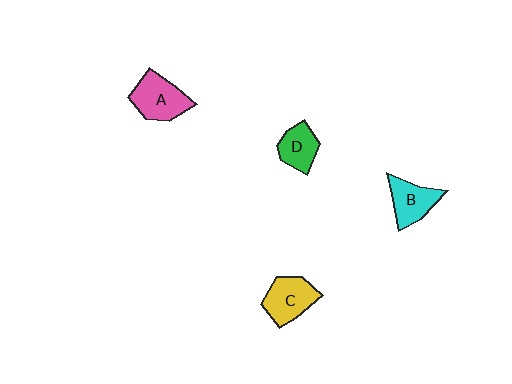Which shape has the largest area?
Shape A (pink).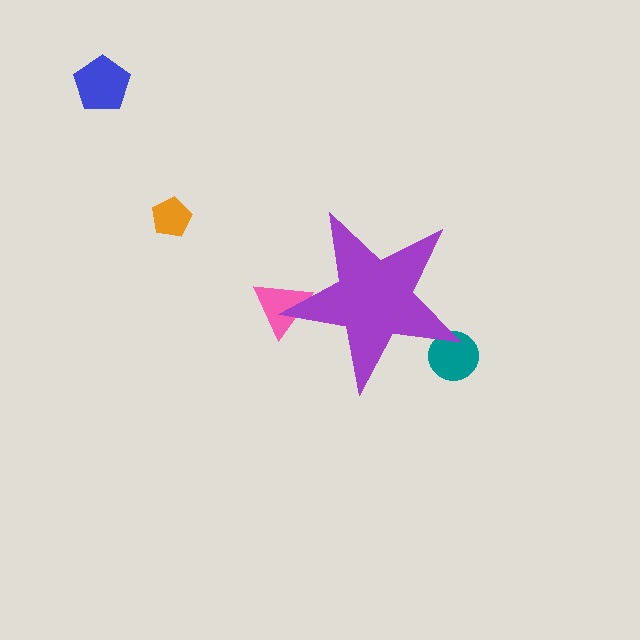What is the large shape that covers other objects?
A purple star.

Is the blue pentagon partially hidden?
No, the blue pentagon is fully visible.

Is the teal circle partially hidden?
Yes, the teal circle is partially hidden behind the purple star.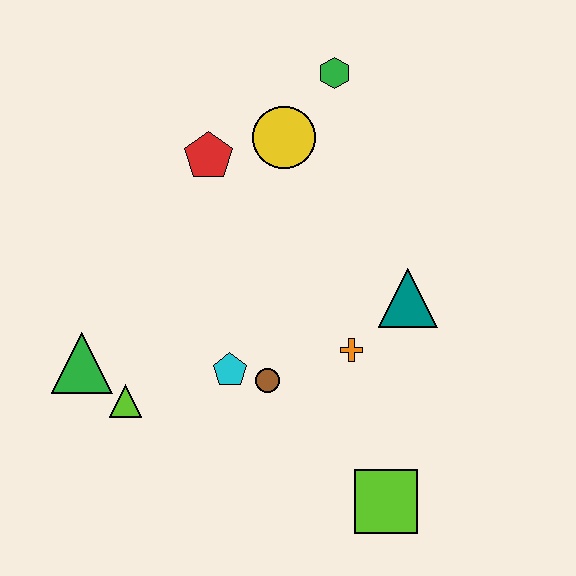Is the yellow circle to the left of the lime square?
Yes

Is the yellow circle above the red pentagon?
Yes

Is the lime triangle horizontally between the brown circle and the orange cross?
No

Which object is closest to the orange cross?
The teal triangle is closest to the orange cross.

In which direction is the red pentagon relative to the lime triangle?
The red pentagon is above the lime triangle.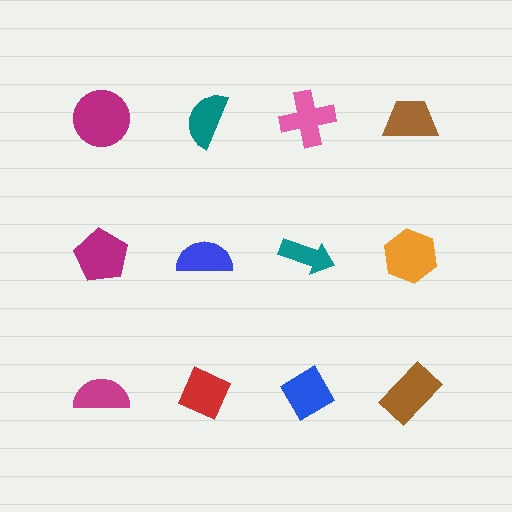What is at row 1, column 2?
A teal semicircle.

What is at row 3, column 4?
A brown rectangle.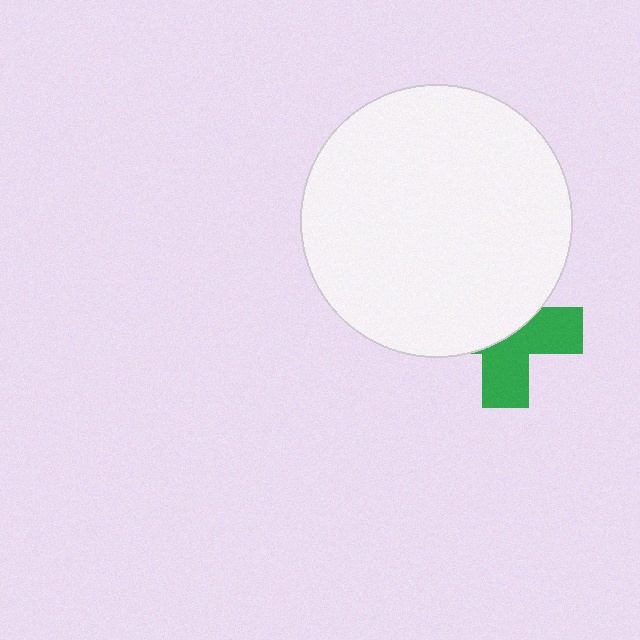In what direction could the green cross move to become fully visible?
The green cross could move down. That would shift it out from behind the white circle entirely.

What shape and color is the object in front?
The object in front is a white circle.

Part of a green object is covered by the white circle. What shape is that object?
It is a cross.